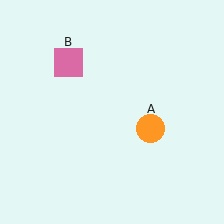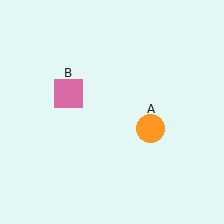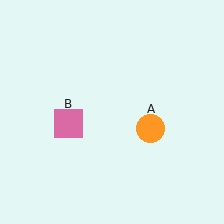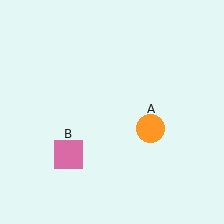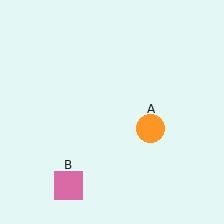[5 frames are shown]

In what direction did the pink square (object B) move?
The pink square (object B) moved down.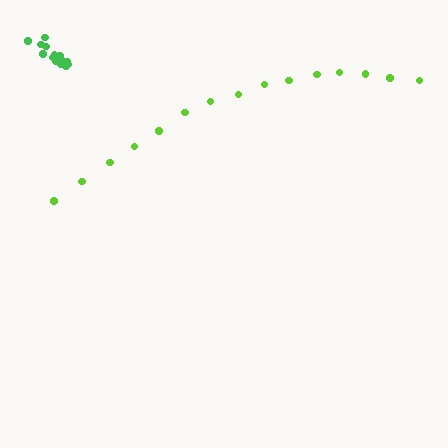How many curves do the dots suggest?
There are 2 distinct paths.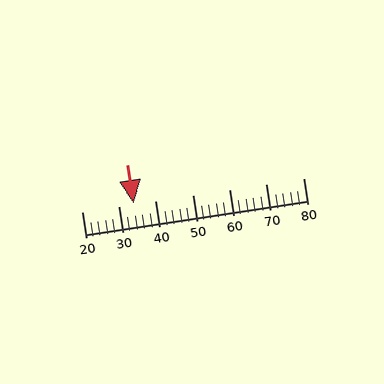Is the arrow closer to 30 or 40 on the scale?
The arrow is closer to 30.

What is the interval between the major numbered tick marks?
The major tick marks are spaced 10 units apart.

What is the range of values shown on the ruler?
The ruler shows values from 20 to 80.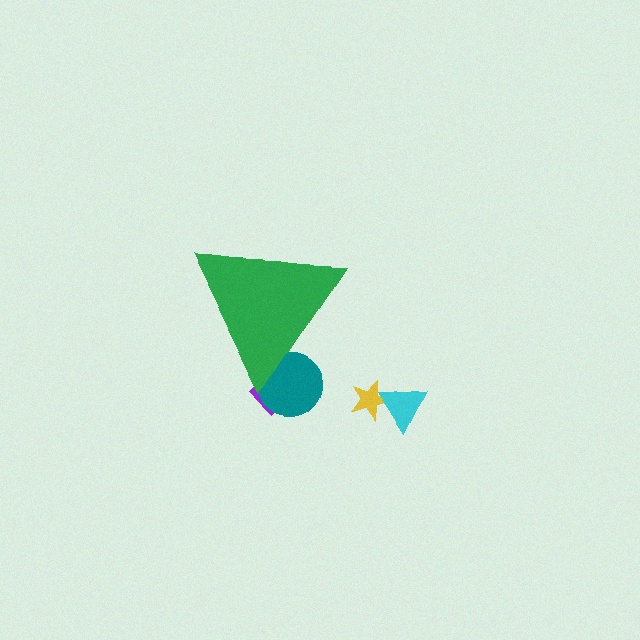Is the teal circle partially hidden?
Yes, the teal circle is partially hidden behind the green triangle.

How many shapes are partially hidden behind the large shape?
2 shapes are partially hidden.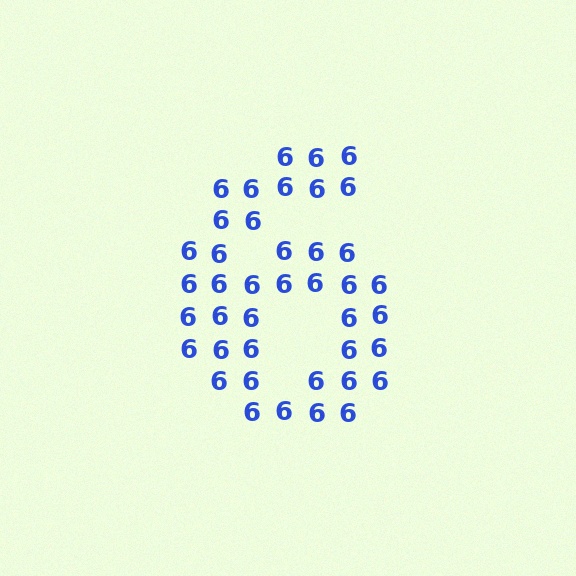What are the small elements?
The small elements are digit 6's.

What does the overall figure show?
The overall figure shows the digit 6.